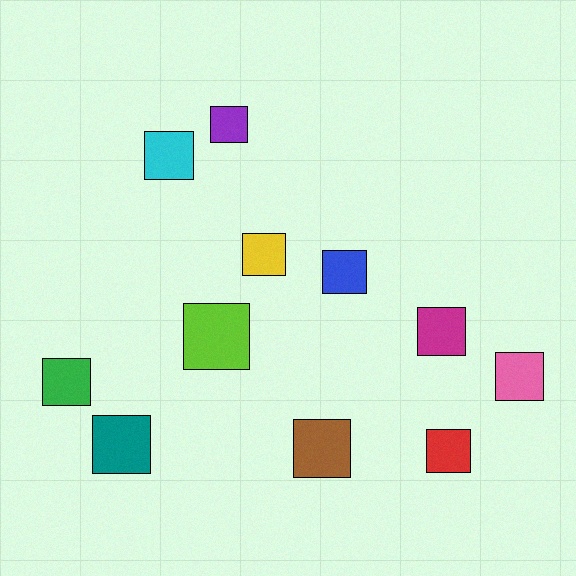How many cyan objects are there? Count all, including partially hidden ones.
There is 1 cyan object.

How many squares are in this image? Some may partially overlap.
There are 11 squares.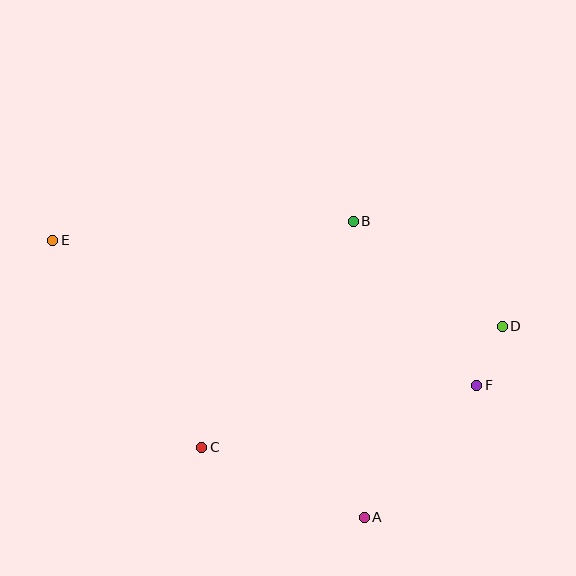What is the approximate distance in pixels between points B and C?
The distance between B and C is approximately 272 pixels.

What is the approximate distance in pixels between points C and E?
The distance between C and E is approximately 255 pixels.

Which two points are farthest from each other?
Points D and E are farthest from each other.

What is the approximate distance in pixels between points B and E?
The distance between B and E is approximately 301 pixels.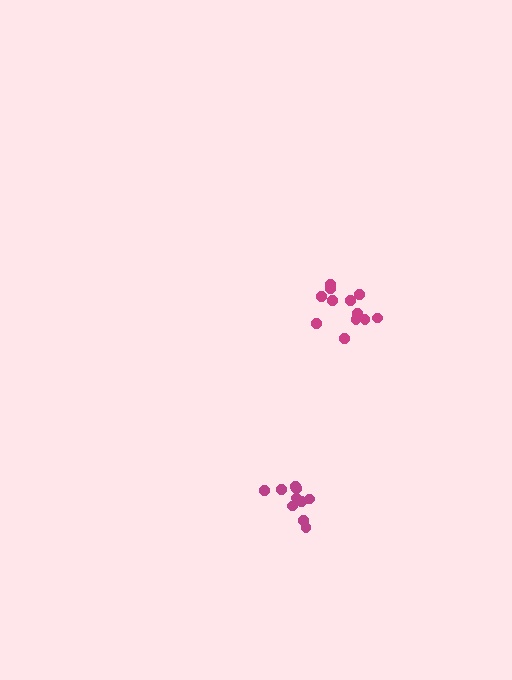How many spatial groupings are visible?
There are 2 spatial groupings.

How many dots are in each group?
Group 1: 12 dots, Group 2: 10 dots (22 total).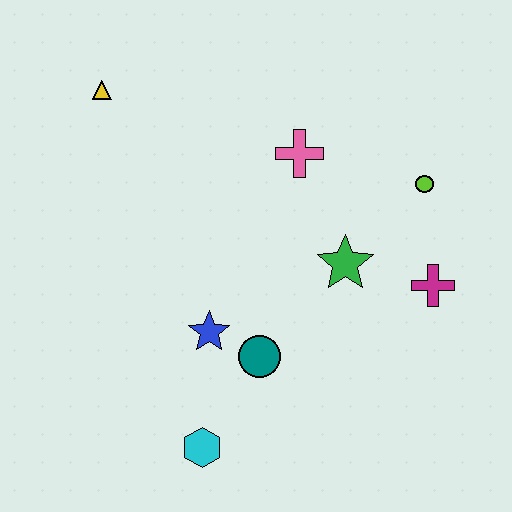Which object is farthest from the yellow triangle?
The magenta cross is farthest from the yellow triangle.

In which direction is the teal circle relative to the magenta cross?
The teal circle is to the left of the magenta cross.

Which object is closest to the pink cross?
The green star is closest to the pink cross.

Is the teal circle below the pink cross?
Yes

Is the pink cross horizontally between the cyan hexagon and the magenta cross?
Yes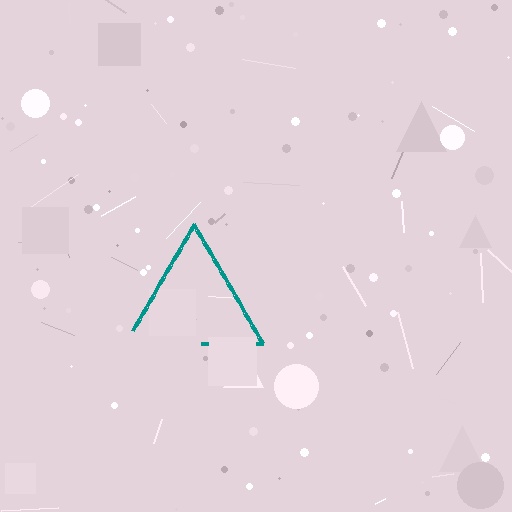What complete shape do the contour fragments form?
The contour fragments form a triangle.